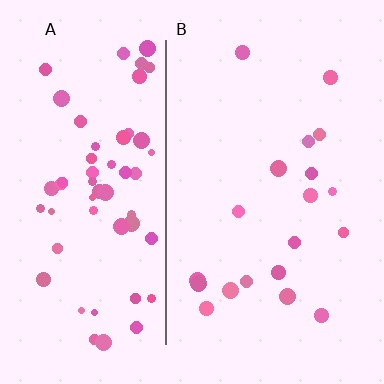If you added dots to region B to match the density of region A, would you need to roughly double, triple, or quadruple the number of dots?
Approximately triple.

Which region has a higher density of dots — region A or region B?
A (the left).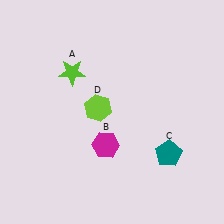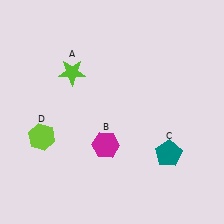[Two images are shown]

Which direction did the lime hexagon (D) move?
The lime hexagon (D) moved left.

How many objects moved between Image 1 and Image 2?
1 object moved between the two images.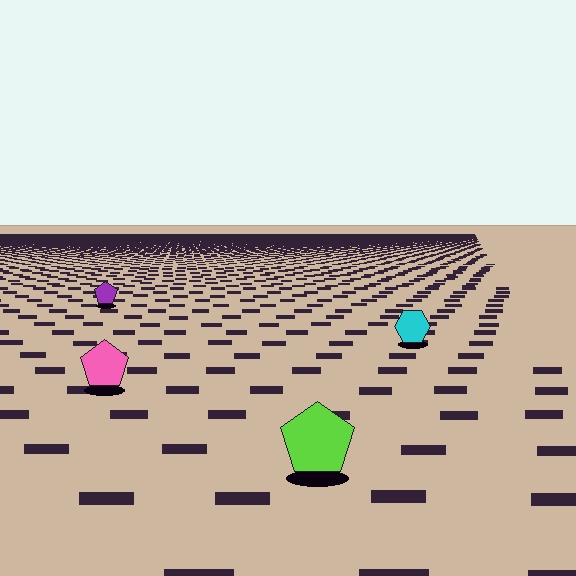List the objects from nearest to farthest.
From nearest to farthest: the lime pentagon, the pink pentagon, the cyan hexagon, the purple pentagon.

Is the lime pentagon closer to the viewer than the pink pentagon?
Yes. The lime pentagon is closer — you can tell from the texture gradient: the ground texture is coarser near it.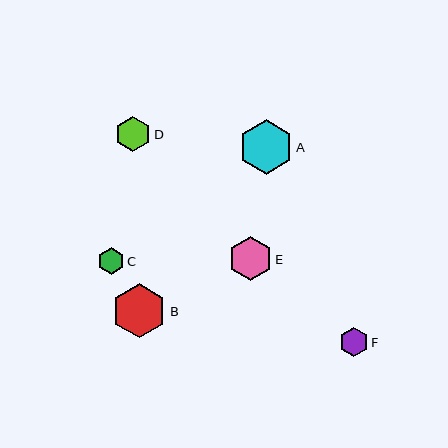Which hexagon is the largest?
Hexagon A is the largest with a size of approximately 55 pixels.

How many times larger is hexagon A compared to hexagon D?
Hexagon A is approximately 1.5 times the size of hexagon D.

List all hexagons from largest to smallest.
From largest to smallest: A, B, E, D, F, C.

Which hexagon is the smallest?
Hexagon C is the smallest with a size of approximately 27 pixels.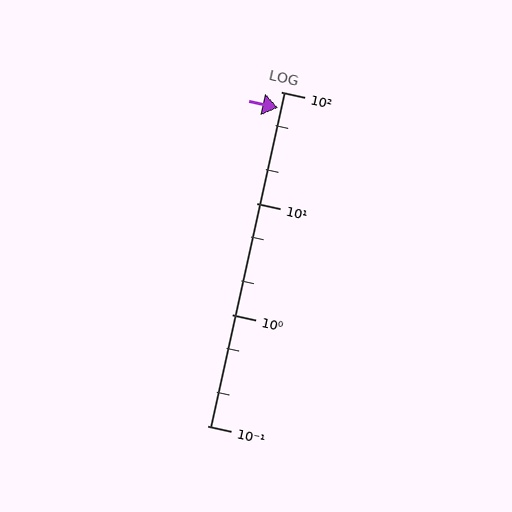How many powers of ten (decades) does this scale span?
The scale spans 3 decades, from 0.1 to 100.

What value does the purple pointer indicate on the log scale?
The pointer indicates approximately 72.